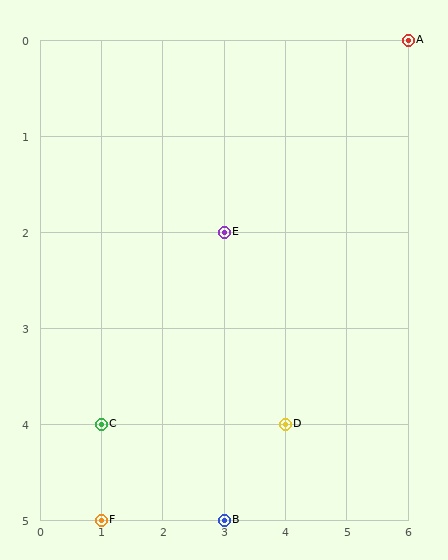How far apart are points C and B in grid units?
Points C and B are 2 columns and 1 row apart (about 2.2 grid units diagonally).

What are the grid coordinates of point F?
Point F is at grid coordinates (1, 5).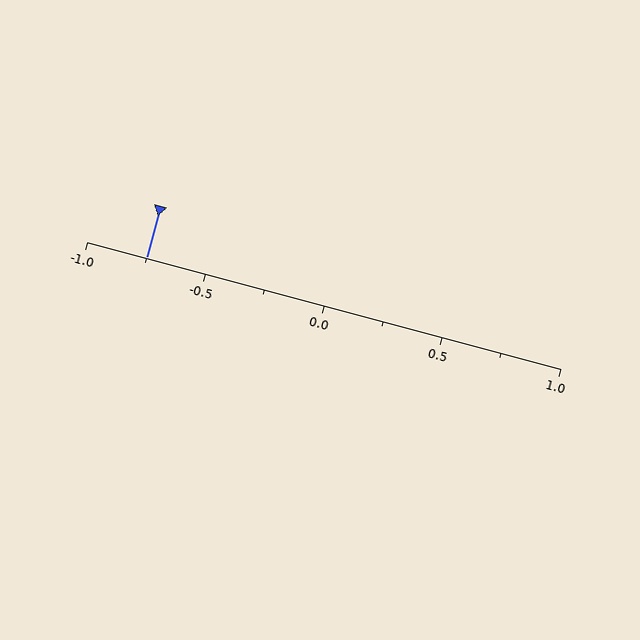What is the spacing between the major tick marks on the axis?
The major ticks are spaced 0.5 apart.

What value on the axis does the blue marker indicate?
The marker indicates approximately -0.75.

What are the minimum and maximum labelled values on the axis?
The axis runs from -1.0 to 1.0.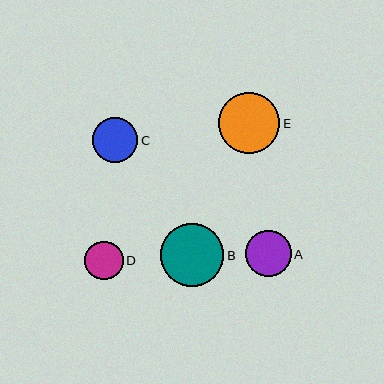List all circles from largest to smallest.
From largest to smallest: B, E, A, C, D.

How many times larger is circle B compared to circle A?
Circle B is approximately 1.4 times the size of circle A.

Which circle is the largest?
Circle B is the largest with a size of approximately 63 pixels.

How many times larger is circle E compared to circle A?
Circle E is approximately 1.3 times the size of circle A.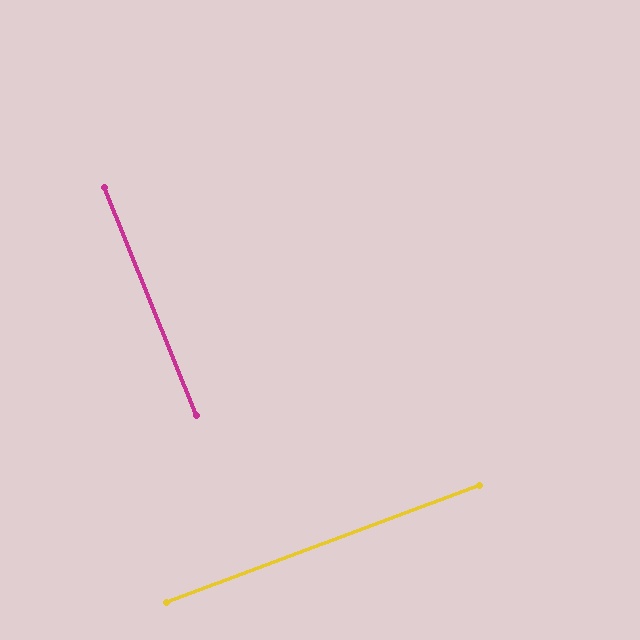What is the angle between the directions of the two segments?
Approximately 89 degrees.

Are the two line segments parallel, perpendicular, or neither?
Perpendicular — they meet at approximately 89°.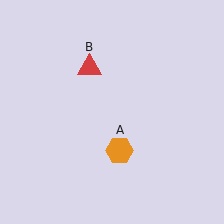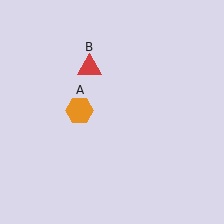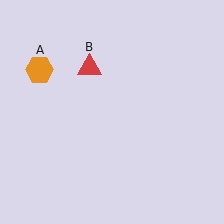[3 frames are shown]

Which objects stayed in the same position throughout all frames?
Red triangle (object B) remained stationary.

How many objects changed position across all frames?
1 object changed position: orange hexagon (object A).